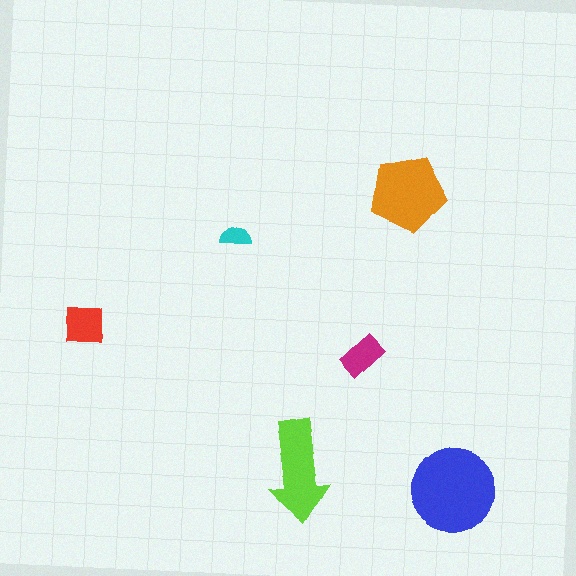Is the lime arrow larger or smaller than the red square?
Larger.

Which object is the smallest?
The cyan semicircle.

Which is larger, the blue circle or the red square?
The blue circle.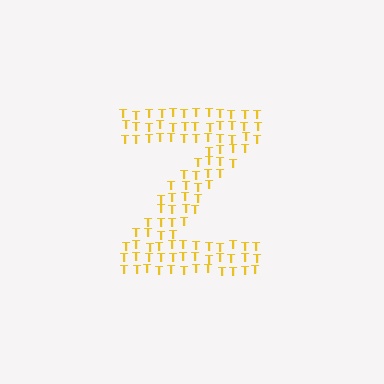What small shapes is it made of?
It is made of small letter T's.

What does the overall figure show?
The overall figure shows the letter Z.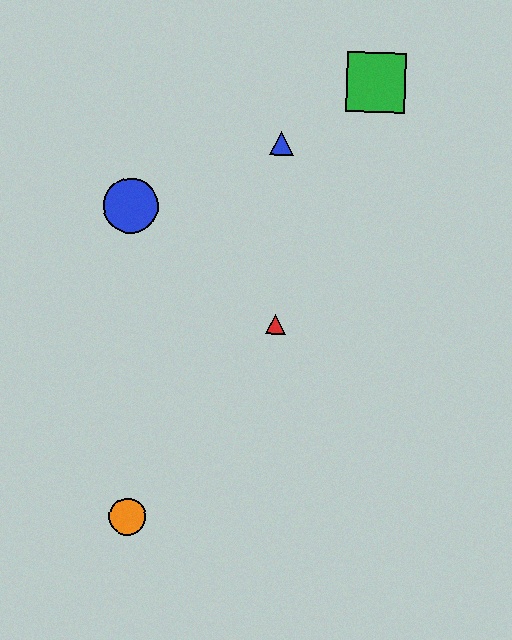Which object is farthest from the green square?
The orange circle is farthest from the green square.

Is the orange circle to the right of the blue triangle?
No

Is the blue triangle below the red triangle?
No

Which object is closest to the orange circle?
The red triangle is closest to the orange circle.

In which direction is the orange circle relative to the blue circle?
The orange circle is below the blue circle.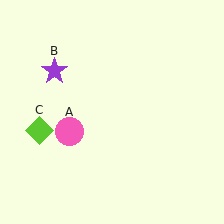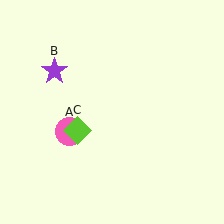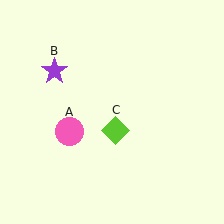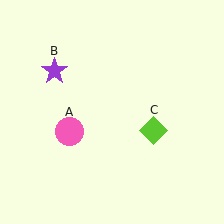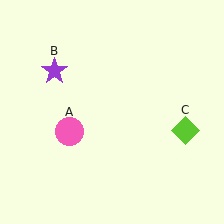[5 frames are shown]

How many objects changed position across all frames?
1 object changed position: lime diamond (object C).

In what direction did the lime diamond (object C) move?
The lime diamond (object C) moved right.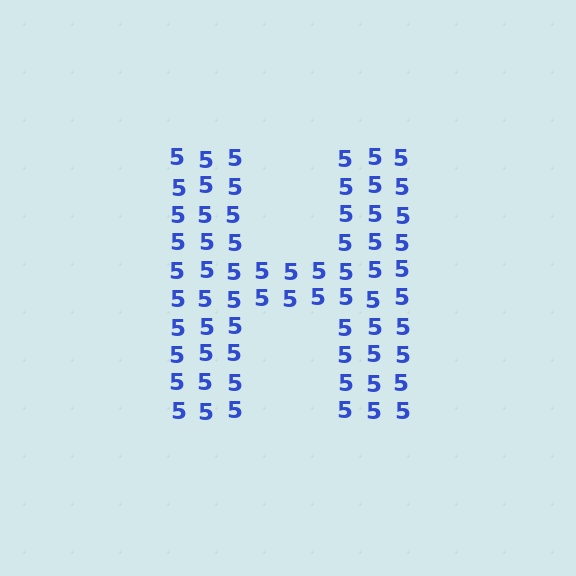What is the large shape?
The large shape is the letter H.